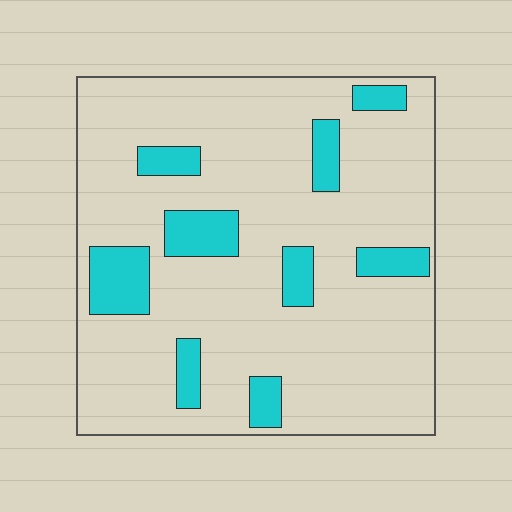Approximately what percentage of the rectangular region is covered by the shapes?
Approximately 15%.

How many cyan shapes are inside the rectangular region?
9.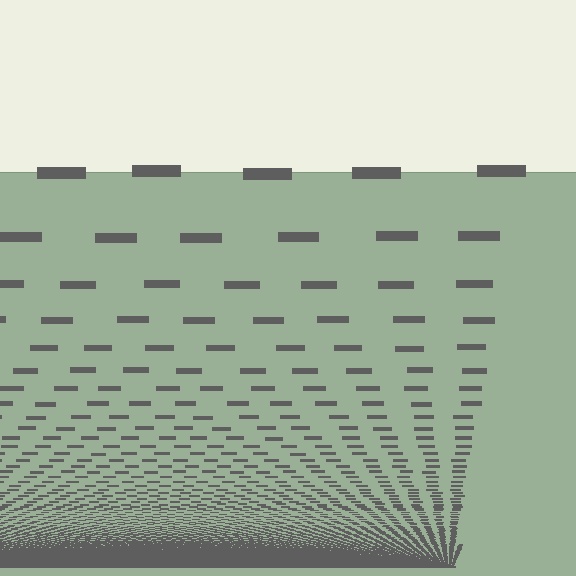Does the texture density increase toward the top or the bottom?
Density increases toward the bottom.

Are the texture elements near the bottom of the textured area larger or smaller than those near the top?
Smaller. The gradient is inverted — elements near the bottom are smaller and denser.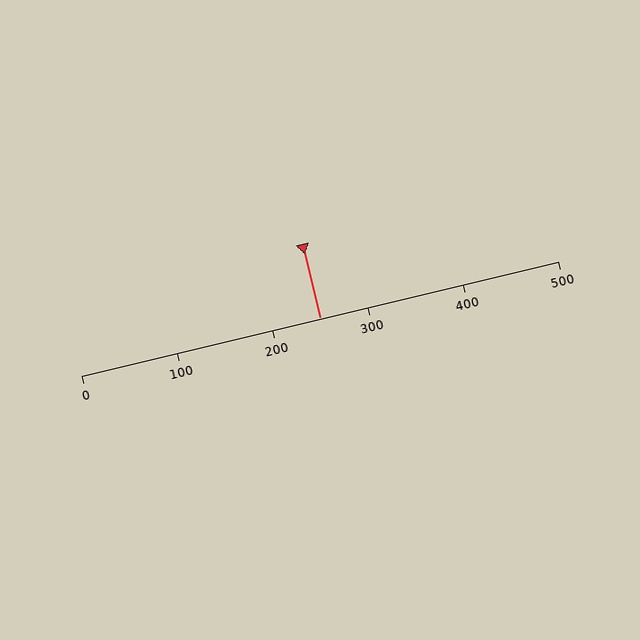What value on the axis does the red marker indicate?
The marker indicates approximately 250.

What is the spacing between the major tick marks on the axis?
The major ticks are spaced 100 apart.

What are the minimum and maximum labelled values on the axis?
The axis runs from 0 to 500.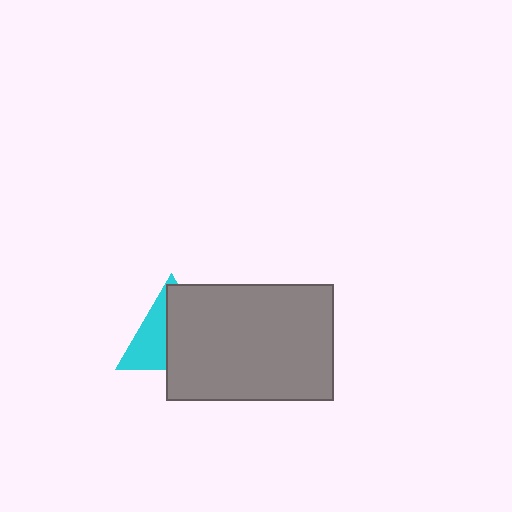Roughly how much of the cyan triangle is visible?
A small part of it is visible (roughly 42%).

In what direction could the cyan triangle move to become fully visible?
The cyan triangle could move left. That would shift it out from behind the gray rectangle entirely.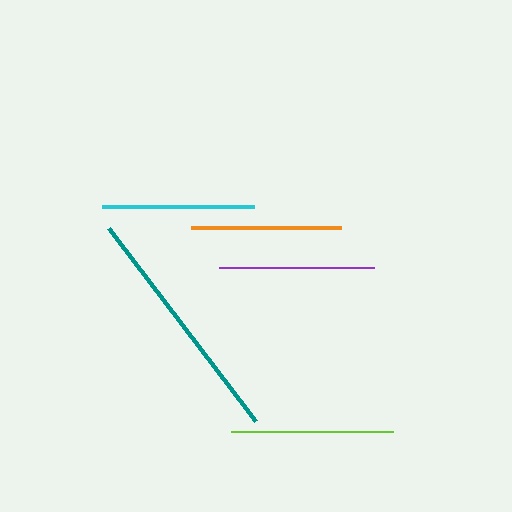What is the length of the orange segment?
The orange segment is approximately 151 pixels long.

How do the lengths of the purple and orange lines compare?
The purple and orange lines are approximately the same length.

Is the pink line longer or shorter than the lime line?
The lime line is longer than the pink line.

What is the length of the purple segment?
The purple segment is approximately 155 pixels long.